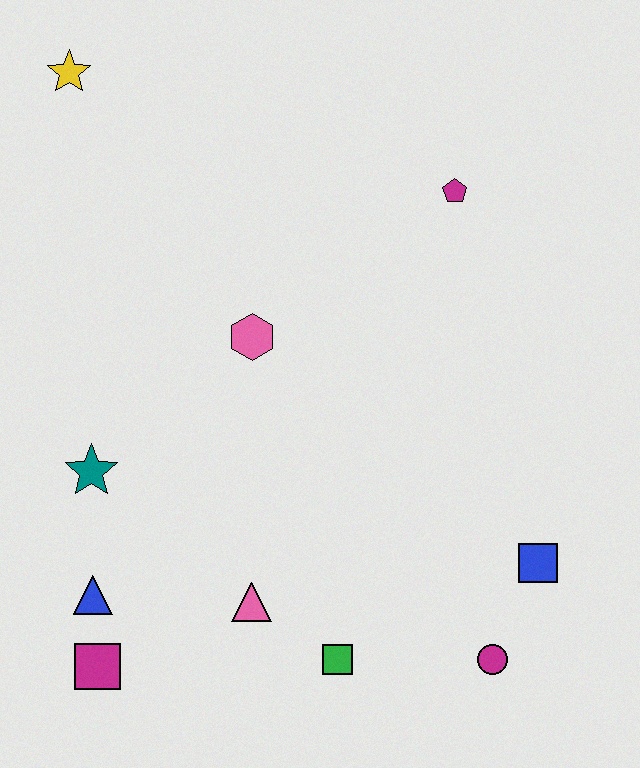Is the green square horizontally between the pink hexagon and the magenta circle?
Yes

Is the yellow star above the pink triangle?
Yes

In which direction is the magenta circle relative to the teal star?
The magenta circle is to the right of the teal star.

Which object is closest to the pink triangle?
The green square is closest to the pink triangle.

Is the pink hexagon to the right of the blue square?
No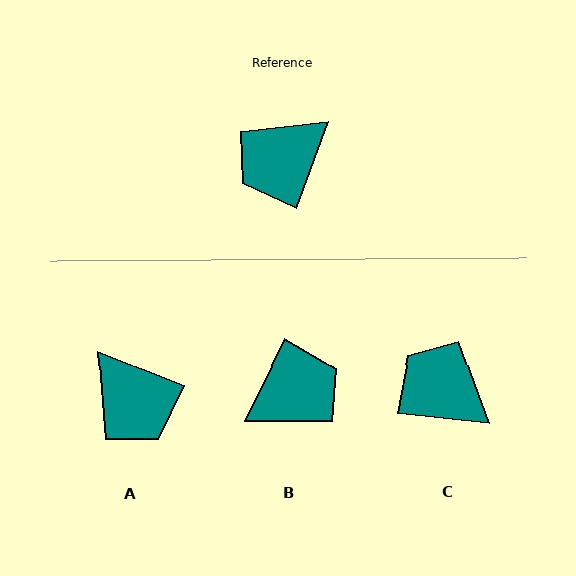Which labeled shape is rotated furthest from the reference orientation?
B, about 174 degrees away.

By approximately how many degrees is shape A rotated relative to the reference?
Approximately 88 degrees counter-clockwise.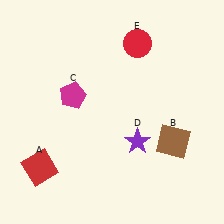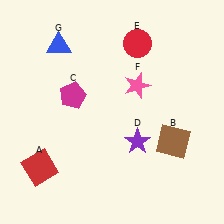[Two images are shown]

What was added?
A pink star (F), a blue triangle (G) were added in Image 2.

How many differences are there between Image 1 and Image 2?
There are 2 differences between the two images.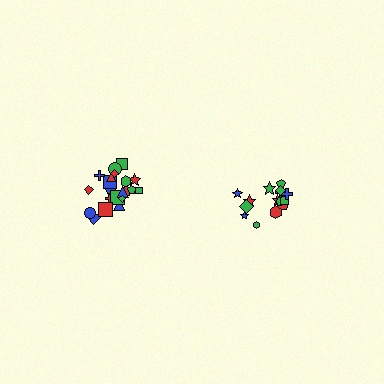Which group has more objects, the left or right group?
The left group.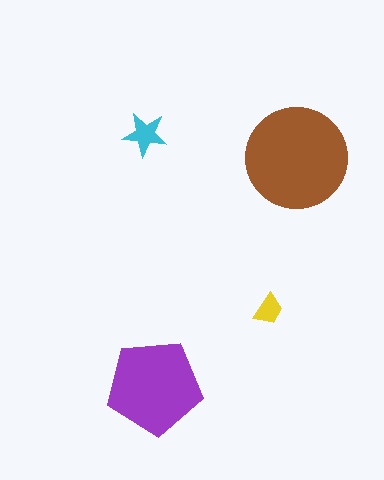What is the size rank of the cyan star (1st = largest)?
3rd.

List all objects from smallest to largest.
The yellow trapezoid, the cyan star, the purple pentagon, the brown circle.